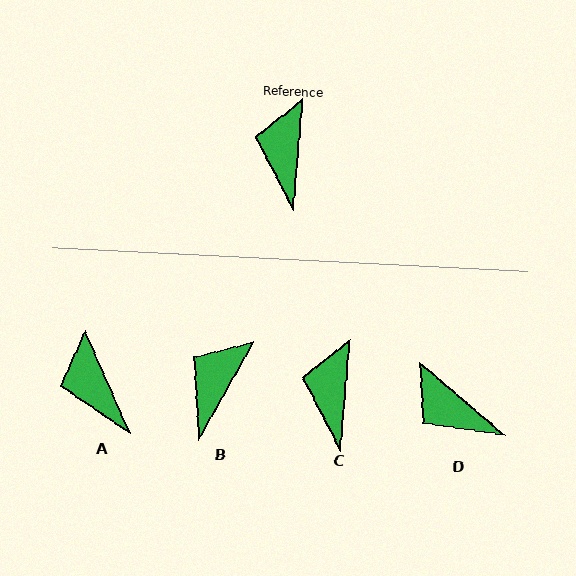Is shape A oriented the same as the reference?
No, it is off by about 29 degrees.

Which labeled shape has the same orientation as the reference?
C.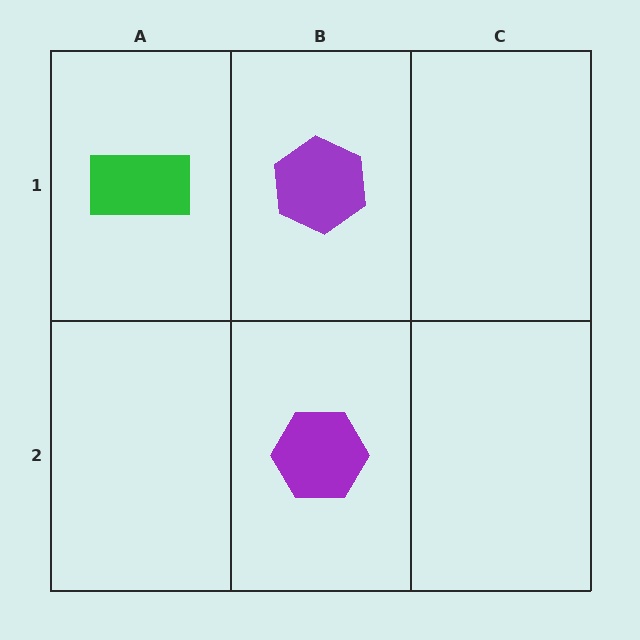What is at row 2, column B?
A purple hexagon.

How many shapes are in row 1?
2 shapes.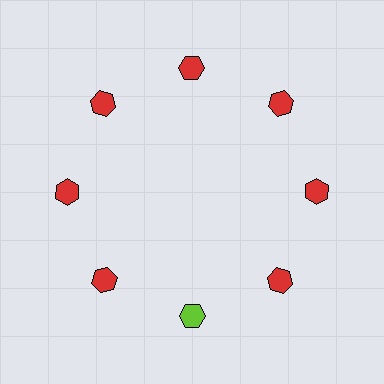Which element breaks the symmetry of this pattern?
The lime hexagon at roughly the 6 o'clock position breaks the symmetry. All other shapes are red hexagons.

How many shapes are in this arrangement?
There are 8 shapes arranged in a ring pattern.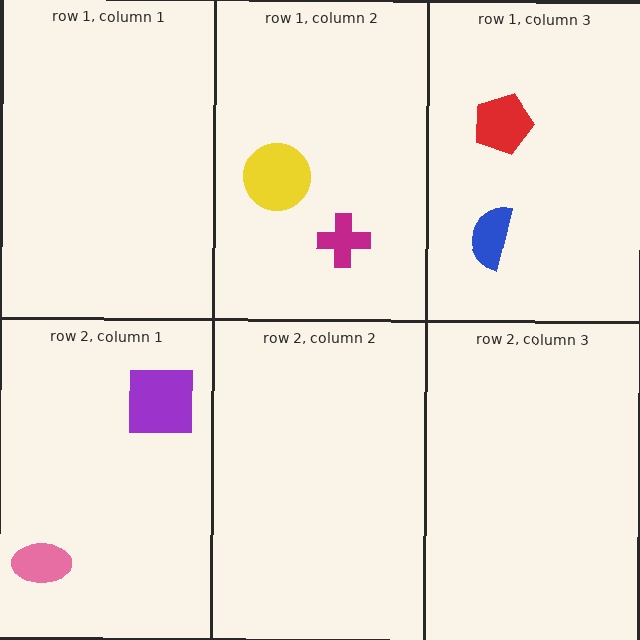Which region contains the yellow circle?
The row 1, column 2 region.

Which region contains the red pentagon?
The row 1, column 3 region.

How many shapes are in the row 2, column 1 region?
2.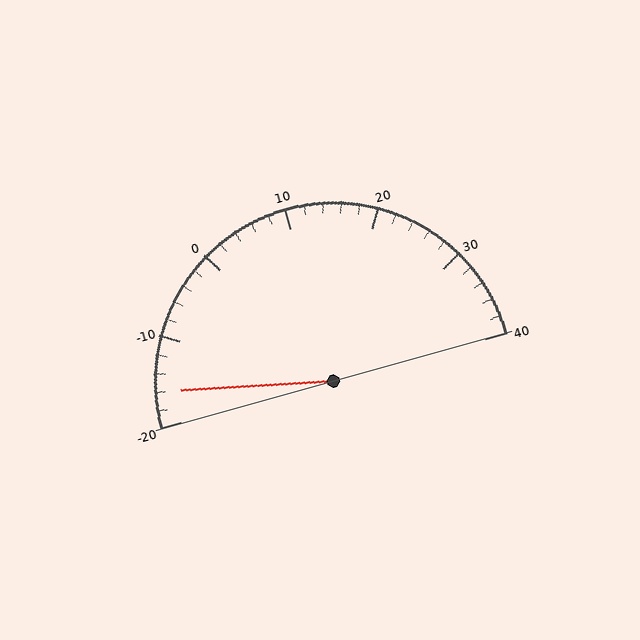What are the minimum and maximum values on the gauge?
The gauge ranges from -20 to 40.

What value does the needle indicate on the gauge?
The needle indicates approximately -16.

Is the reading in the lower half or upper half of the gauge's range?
The reading is in the lower half of the range (-20 to 40).